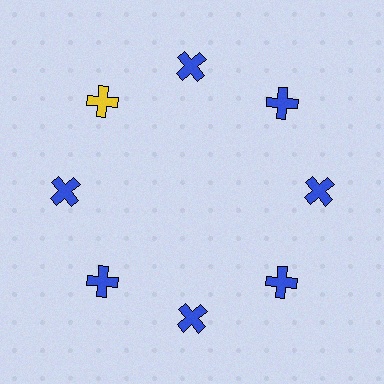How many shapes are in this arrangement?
There are 8 shapes arranged in a ring pattern.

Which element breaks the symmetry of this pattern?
The yellow cross at roughly the 10 o'clock position breaks the symmetry. All other shapes are blue crosses.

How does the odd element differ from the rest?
It has a different color: yellow instead of blue.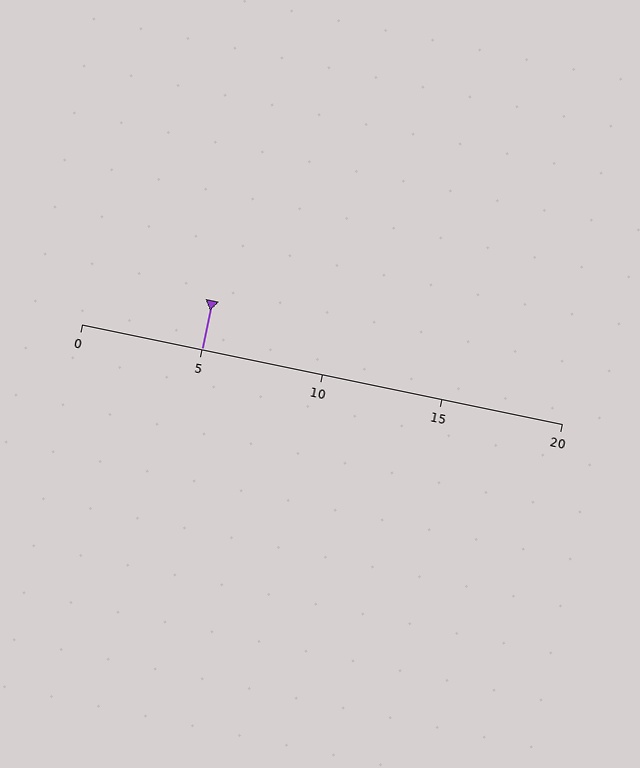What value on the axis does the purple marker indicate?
The marker indicates approximately 5.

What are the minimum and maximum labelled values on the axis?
The axis runs from 0 to 20.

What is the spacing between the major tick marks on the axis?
The major ticks are spaced 5 apart.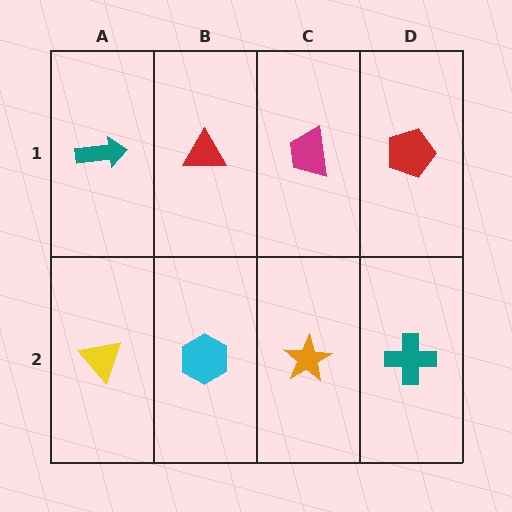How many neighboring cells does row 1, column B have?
3.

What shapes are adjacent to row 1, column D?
A teal cross (row 2, column D), a magenta trapezoid (row 1, column C).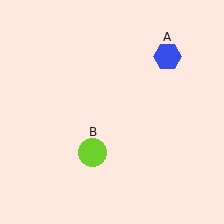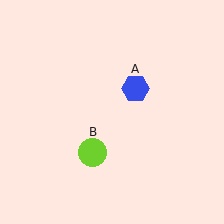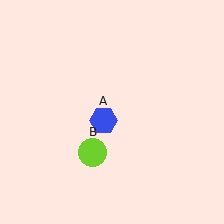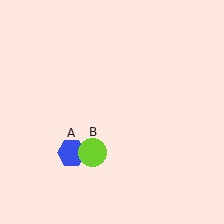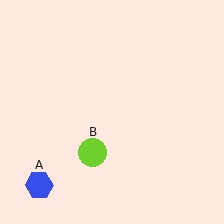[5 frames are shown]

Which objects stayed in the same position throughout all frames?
Lime circle (object B) remained stationary.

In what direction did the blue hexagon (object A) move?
The blue hexagon (object A) moved down and to the left.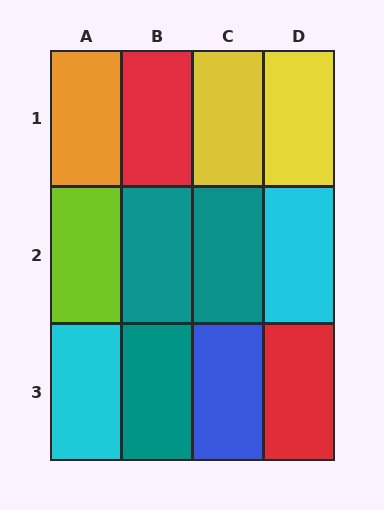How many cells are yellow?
2 cells are yellow.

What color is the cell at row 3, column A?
Cyan.